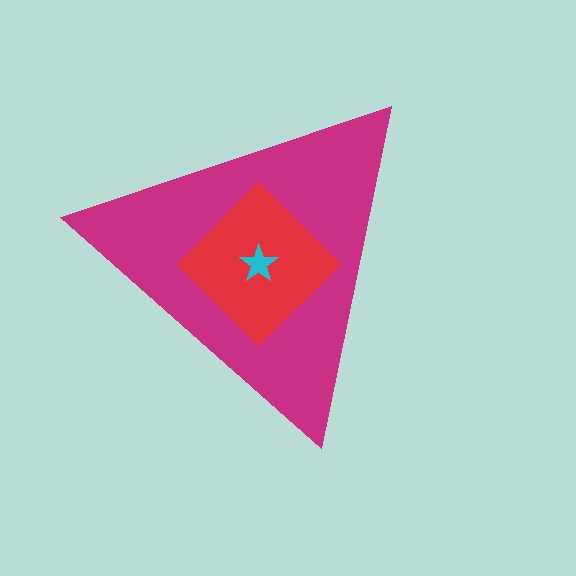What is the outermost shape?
The magenta triangle.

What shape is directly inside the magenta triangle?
The red diamond.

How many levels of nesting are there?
3.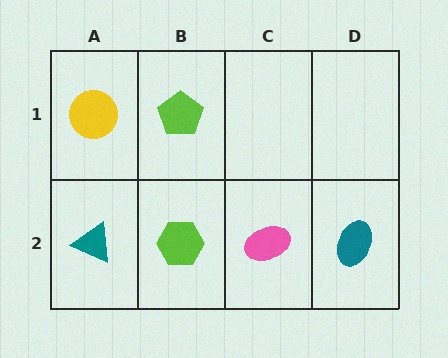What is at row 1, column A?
A yellow circle.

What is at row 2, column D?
A teal ellipse.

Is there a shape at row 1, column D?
No, that cell is empty.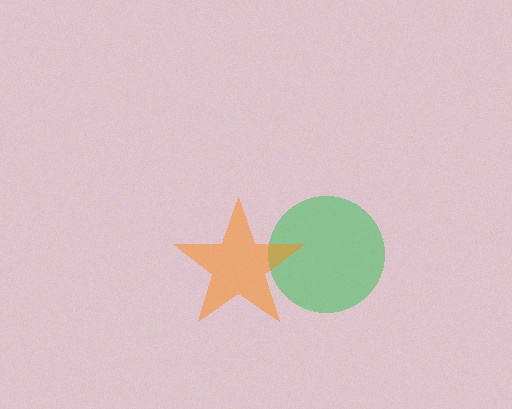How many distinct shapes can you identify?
There are 2 distinct shapes: a green circle, an orange star.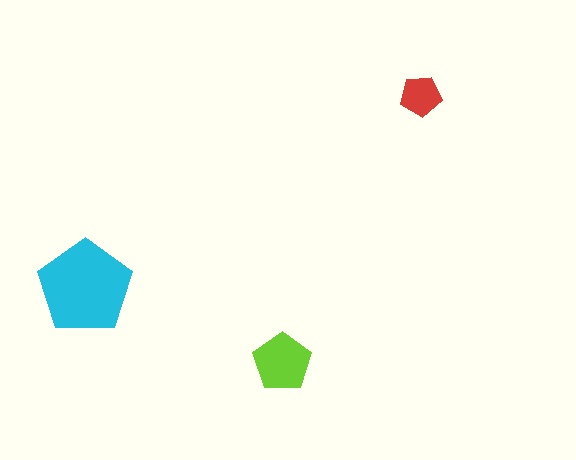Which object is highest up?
The red pentagon is topmost.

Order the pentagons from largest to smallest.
the cyan one, the lime one, the red one.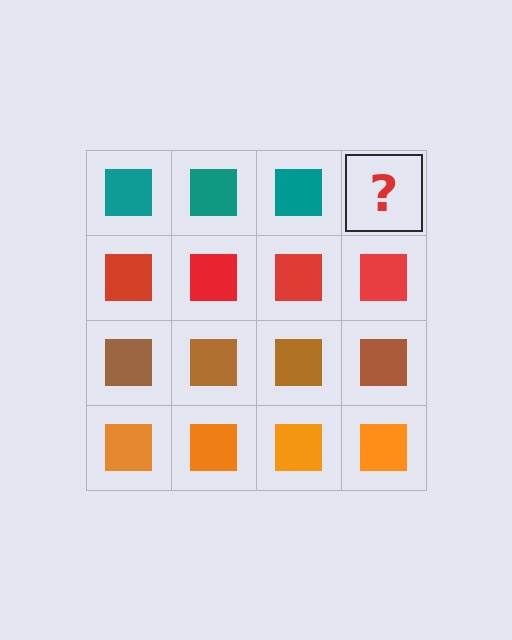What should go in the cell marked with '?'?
The missing cell should contain a teal square.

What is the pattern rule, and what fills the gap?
The rule is that each row has a consistent color. The gap should be filled with a teal square.